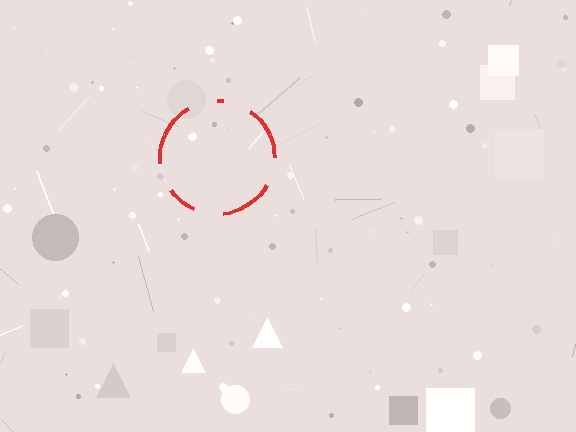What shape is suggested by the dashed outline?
The dashed outline suggests a circle.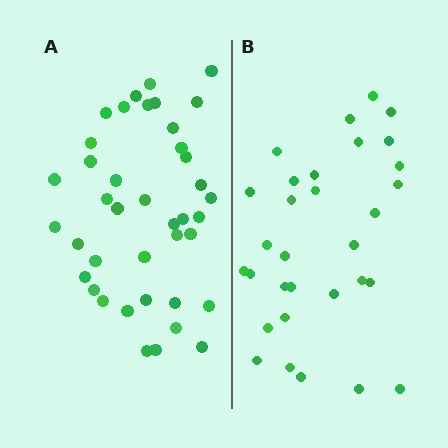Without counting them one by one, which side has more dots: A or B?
Region A (the left region) has more dots.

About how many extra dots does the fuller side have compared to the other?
Region A has roughly 8 or so more dots than region B.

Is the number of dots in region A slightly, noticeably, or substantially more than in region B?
Region A has noticeably more, but not dramatically so. The ratio is roughly 1.3 to 1.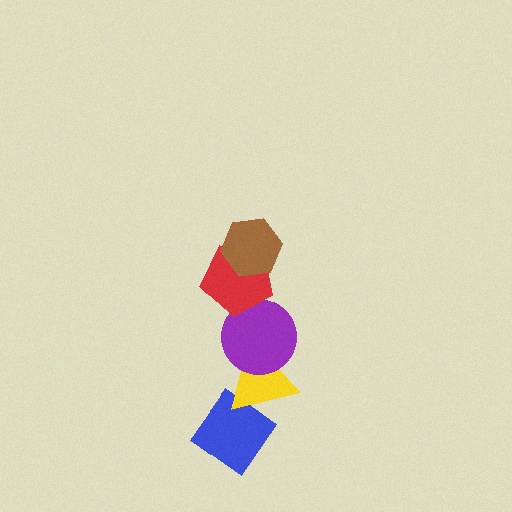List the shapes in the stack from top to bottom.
From top to bottom: the brown hexagon, the red pentagon, the purple circle, the yellow triangle, the blue diamond.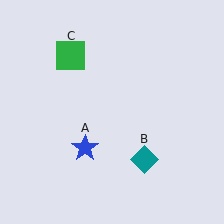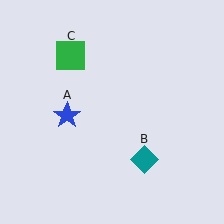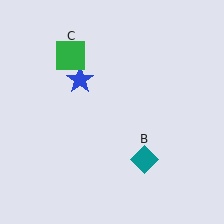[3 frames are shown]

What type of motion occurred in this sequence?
The blue star (object A) rotated clockwise around the center of the scene.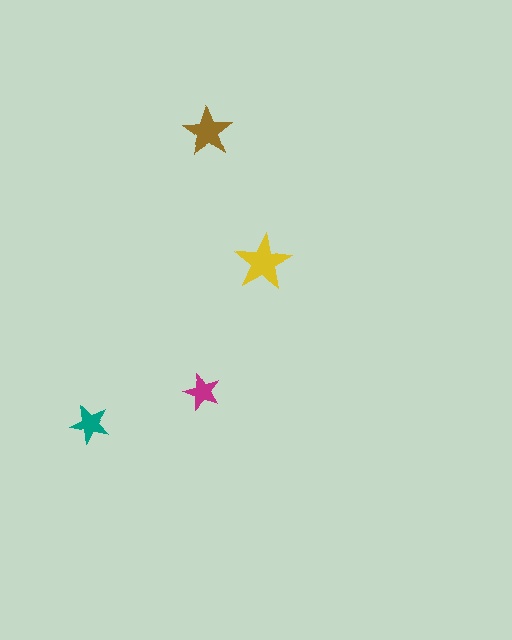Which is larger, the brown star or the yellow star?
The yellow one.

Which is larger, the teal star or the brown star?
The brown one.